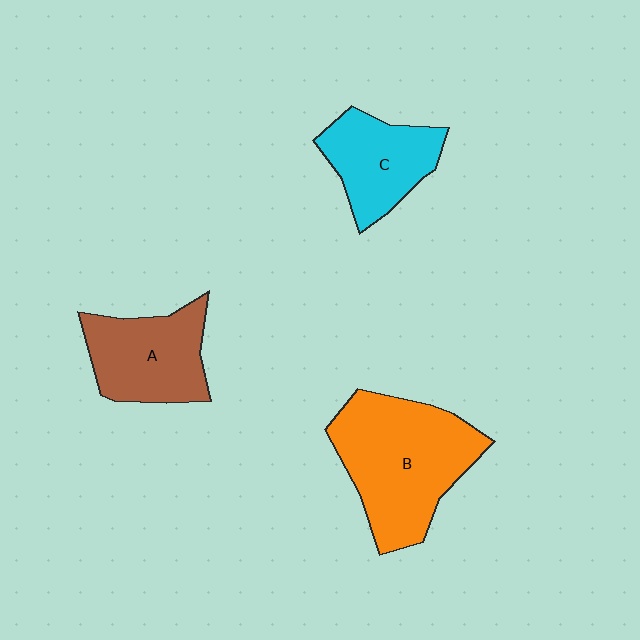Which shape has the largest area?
Shape B (orange).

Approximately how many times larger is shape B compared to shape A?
Approximately 1.5 times.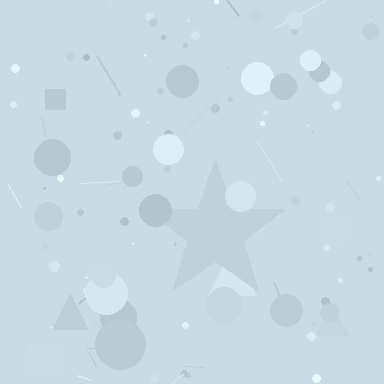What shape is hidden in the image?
A star is hidden in the image.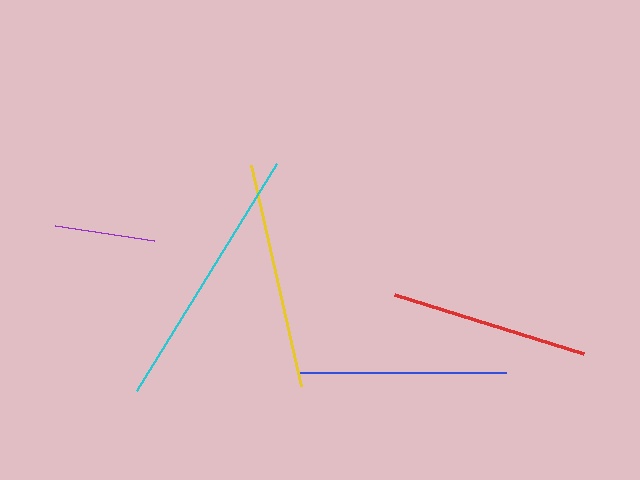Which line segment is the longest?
The cyan line is the longest at approximately 266 pixels.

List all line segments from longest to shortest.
From longest to shortest: cyan, yellow, blue, red, purple.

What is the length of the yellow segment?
The yellow segment is approximately 227 pixels long.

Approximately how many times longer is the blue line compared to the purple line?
The blue line is approximately 2.0 times the length of the purple line.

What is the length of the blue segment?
The blue segment is approximately 205 pixels long.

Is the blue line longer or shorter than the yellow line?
The yellow line is longer than the blue line.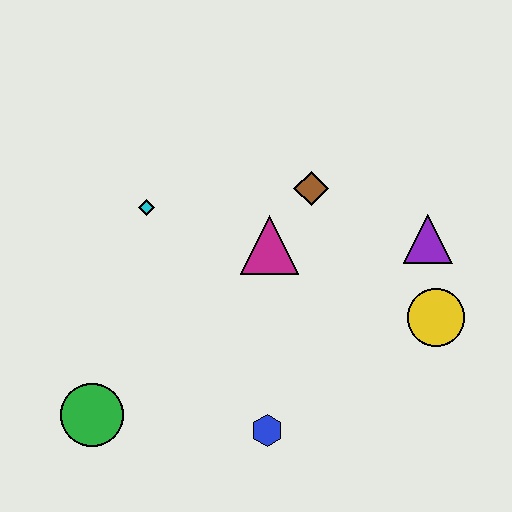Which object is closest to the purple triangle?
The yellow circle is closest to the purple triangle.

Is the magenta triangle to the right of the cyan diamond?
Yes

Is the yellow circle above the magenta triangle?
No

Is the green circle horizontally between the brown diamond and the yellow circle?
No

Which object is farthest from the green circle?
The purple triangle is farthest from the green circle.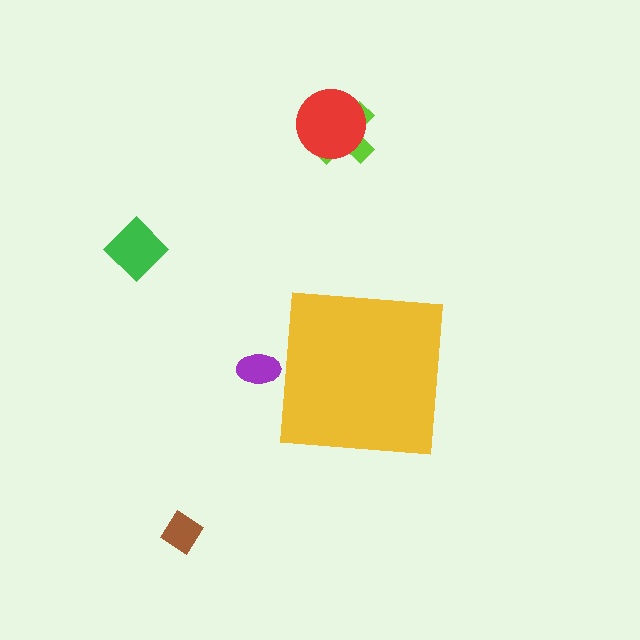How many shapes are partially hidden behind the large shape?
1 shape is partially hidden.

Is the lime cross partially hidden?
No, the lime cross is fully visible.